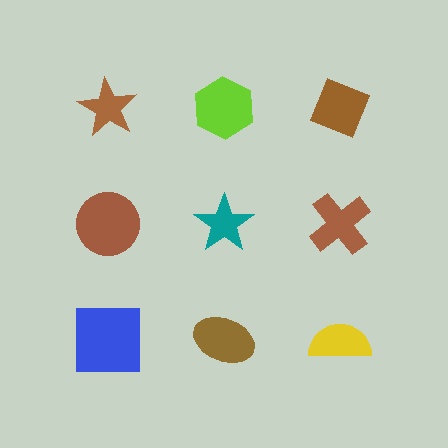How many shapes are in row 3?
3 shapes.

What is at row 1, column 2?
A lime hexagon.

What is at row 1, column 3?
A brown diamond.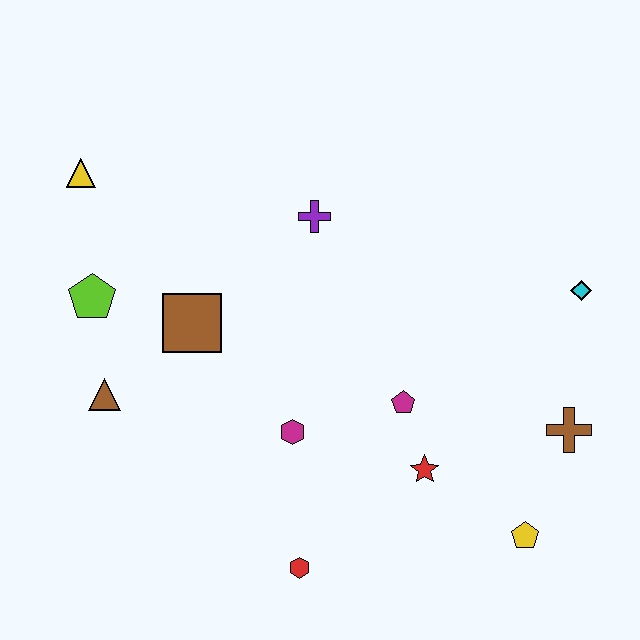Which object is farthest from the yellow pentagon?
The yellow triangle is farthest from the yellow pentagon.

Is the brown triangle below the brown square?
Yes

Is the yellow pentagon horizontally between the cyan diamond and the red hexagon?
Yes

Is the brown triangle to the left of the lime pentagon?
No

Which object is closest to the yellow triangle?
The lime pentagon is closest to the yellow triangle.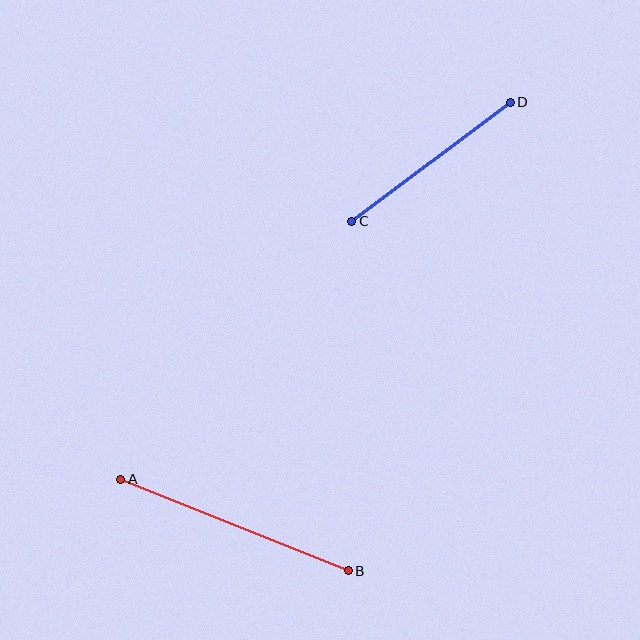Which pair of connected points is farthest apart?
Points A and B are farthest apart.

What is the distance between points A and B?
The distance is approximately 245 pixels.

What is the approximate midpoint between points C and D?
The midpoint is at approximately (431, 162) pixels.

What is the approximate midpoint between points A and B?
The midpoint is at approximately (235, 525) pixels.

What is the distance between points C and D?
The distance is approximately 199 pixels.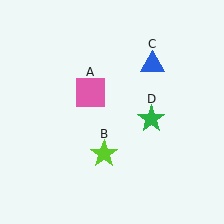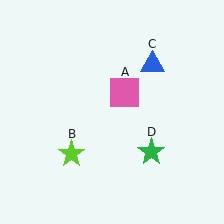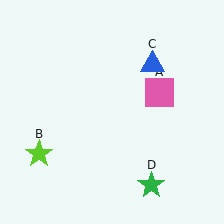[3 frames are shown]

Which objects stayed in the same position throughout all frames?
Blue triangle (object C) remained stationary.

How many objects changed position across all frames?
3 objects changed position: pink square (object A), lime star (object B), green star (object D).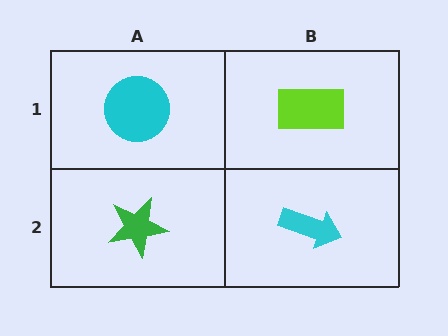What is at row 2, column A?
A green star.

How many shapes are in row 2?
2 shapes.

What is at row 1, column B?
A lime rectangle.